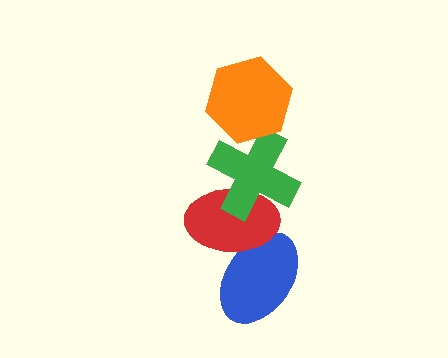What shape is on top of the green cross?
The orange hexagon is on top of the green cross.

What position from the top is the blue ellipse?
The blue ellipse is 4th from the top.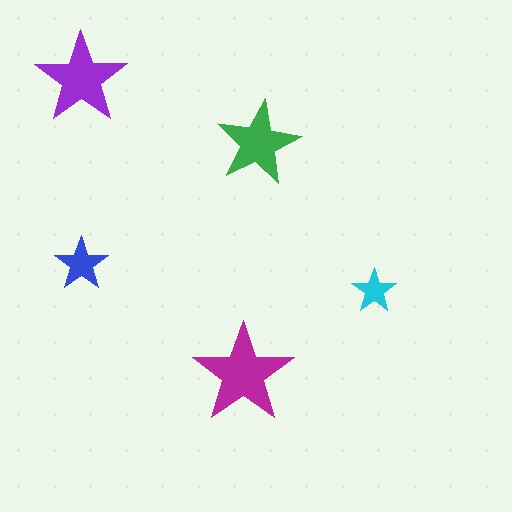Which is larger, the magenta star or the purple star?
The magenta one.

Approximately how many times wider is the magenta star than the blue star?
About 2 times wider.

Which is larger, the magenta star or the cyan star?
The magenta one.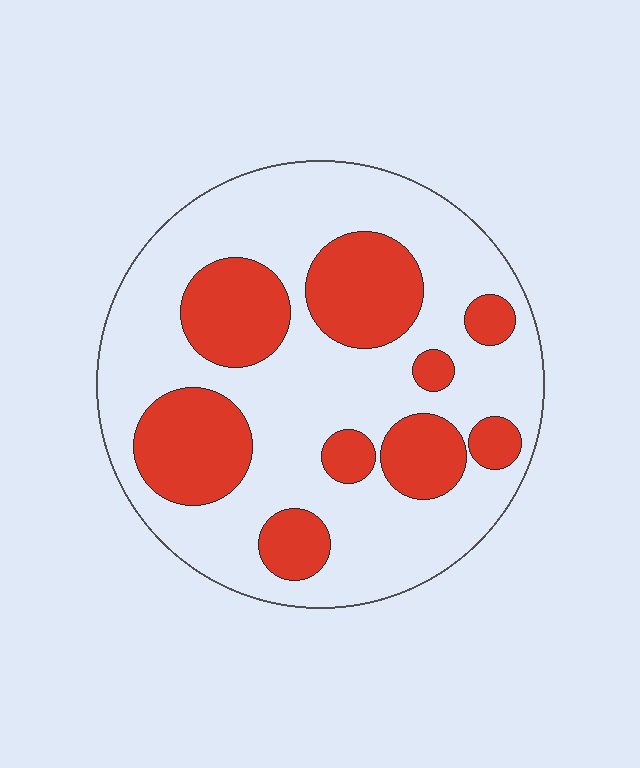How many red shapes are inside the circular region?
9.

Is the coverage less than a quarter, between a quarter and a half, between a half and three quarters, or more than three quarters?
Between a quarter and a half.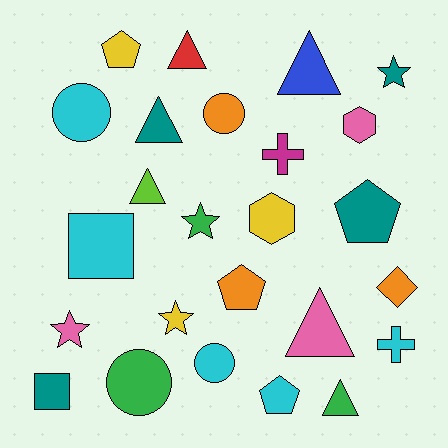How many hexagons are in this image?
There are 2 hexagons.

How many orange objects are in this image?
There are 3 orange objects.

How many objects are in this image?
There are 25 objects.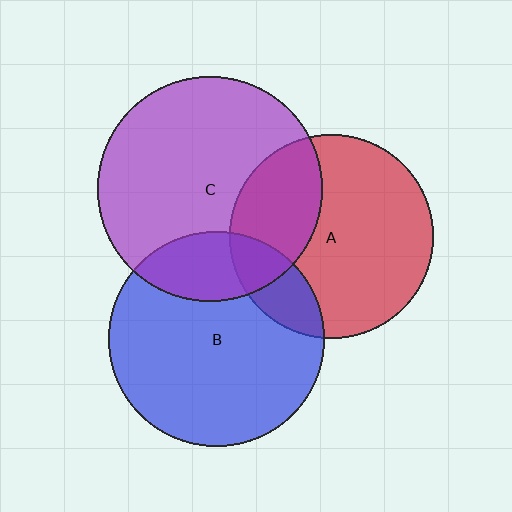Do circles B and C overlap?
Yes.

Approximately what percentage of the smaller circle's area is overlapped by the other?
Approximately 20%.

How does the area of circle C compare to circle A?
Approximately 1.2 times.